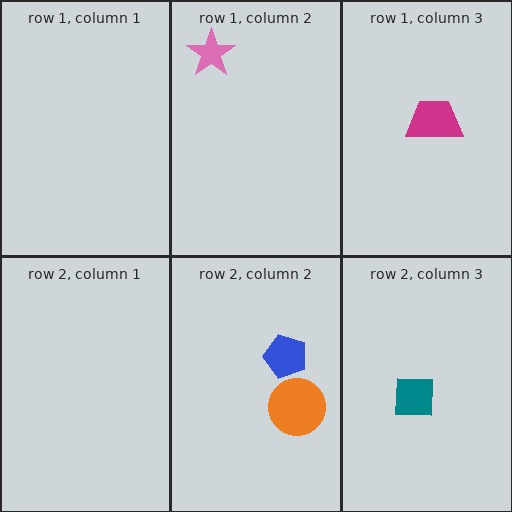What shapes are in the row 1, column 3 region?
The magenta trapezoid.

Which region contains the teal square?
The row 2, column 3 region.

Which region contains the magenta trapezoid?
The row 1, column 3 region.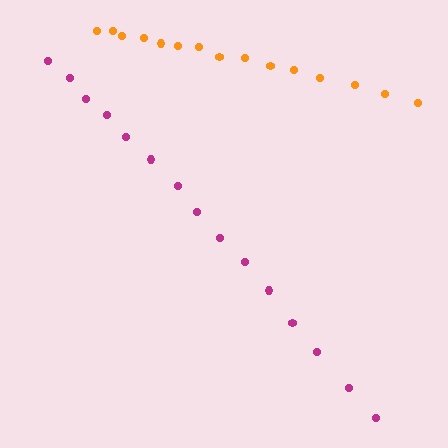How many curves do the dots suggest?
There are 2 distinct paths.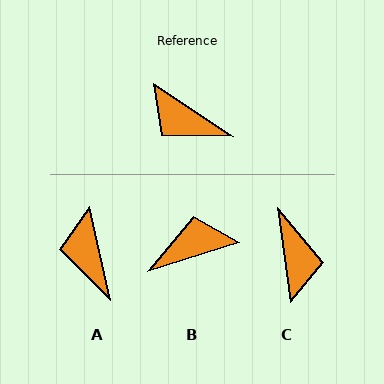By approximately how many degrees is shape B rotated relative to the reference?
Approximately 129 degrees clockwise.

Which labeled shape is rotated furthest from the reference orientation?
C, about 131 degrees away.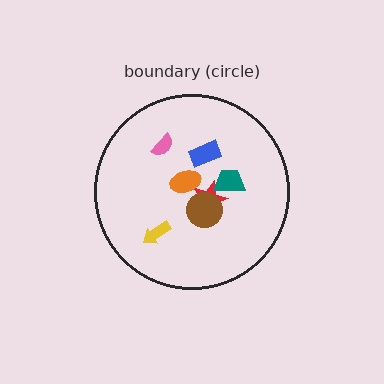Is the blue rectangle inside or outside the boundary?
Inside.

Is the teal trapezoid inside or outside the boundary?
Inside.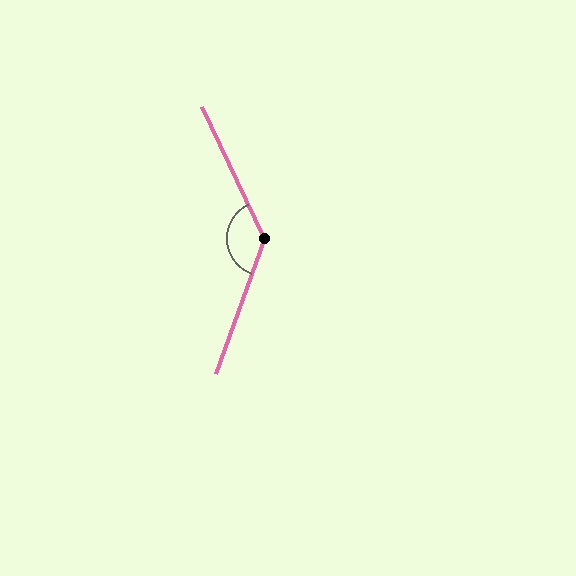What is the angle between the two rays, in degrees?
Approximately 135 degrees.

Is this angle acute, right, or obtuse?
It is obtuse.